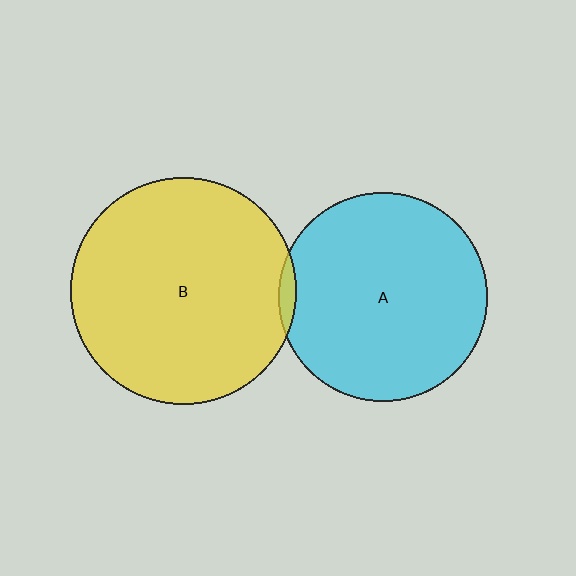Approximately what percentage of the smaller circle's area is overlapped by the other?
Approximately 5%.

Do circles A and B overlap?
Yes.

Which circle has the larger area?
Circle B (yellow).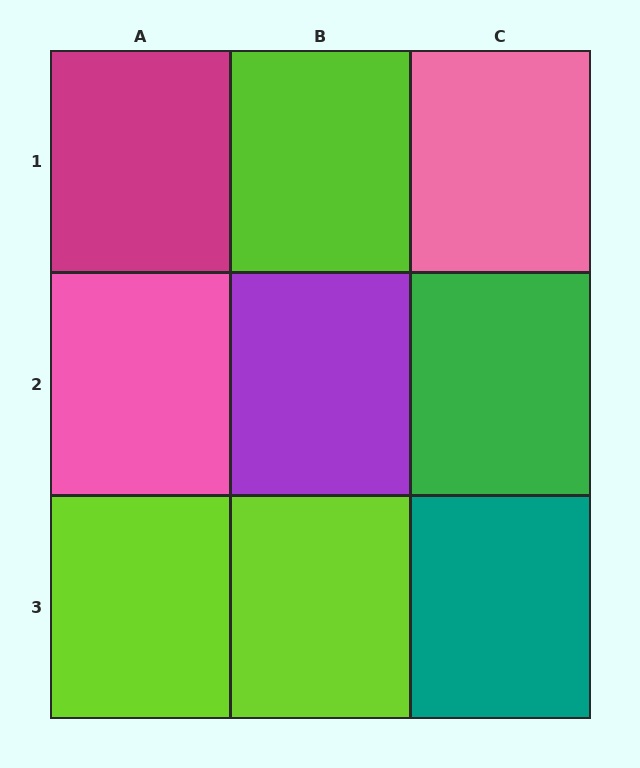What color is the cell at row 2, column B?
Purple.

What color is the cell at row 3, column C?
Teal.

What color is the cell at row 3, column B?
Lime.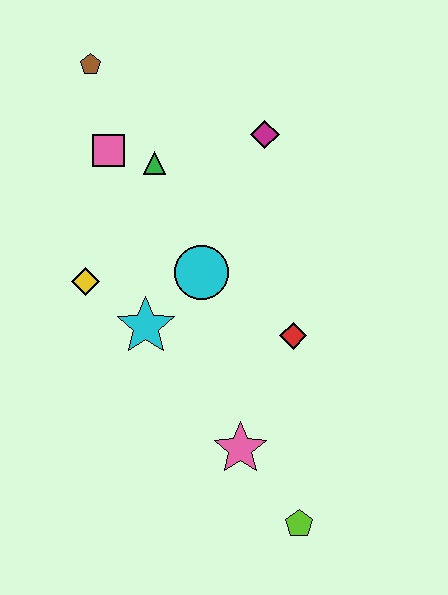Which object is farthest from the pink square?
The lime pentagon is farthest from the pink square.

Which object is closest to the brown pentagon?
The pink square is closest to the brown pentagon.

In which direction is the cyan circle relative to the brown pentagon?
The cyan circle is below the brown pentagon.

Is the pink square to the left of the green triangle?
Yes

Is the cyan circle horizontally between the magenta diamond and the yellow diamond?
Yes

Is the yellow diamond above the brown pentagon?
No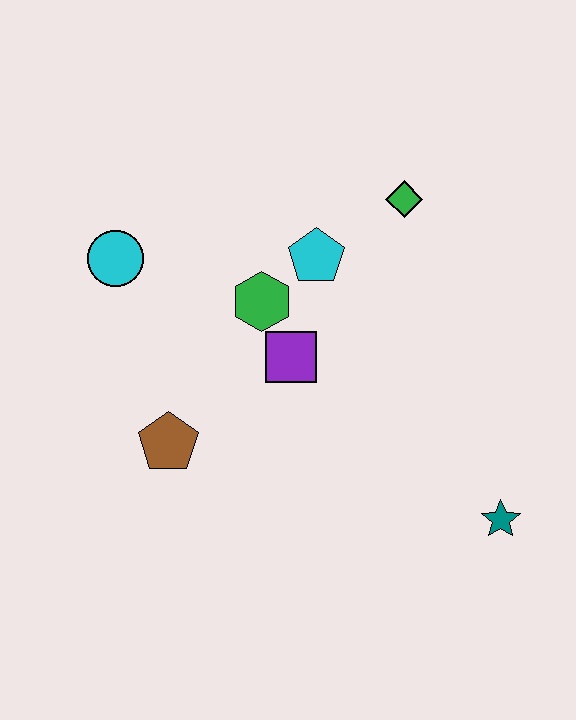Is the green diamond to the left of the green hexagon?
No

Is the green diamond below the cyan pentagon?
No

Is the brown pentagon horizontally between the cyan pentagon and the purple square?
No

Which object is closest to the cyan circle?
The green hexagon is closest to the cyan circle.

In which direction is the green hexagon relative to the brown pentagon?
The green hexagon is above the brown pentagon.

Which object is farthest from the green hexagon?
The teal star is farthest from the green hexagon.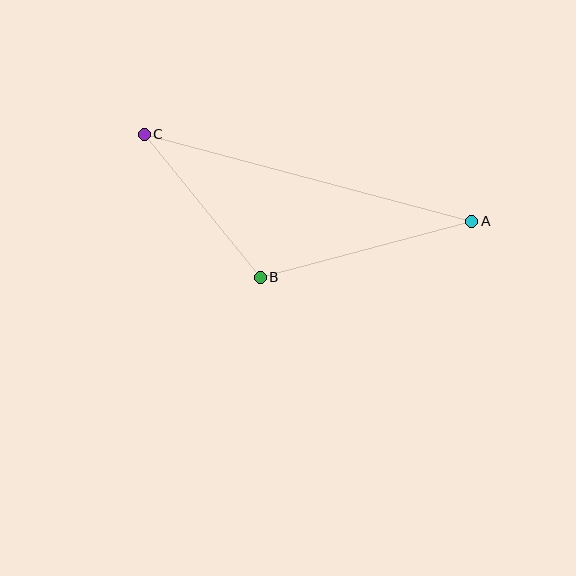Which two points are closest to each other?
Points B and C are closest to each other.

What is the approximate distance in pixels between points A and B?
The distance between A and B is approximately 219 pixels.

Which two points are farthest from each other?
Points A and C are farthest from each other.